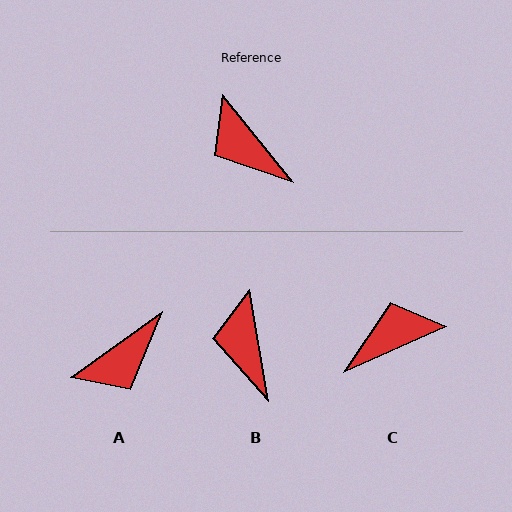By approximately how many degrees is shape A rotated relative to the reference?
Approximately 87 degrees counter-clockwise.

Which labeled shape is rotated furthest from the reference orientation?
C, about 105 degrees away.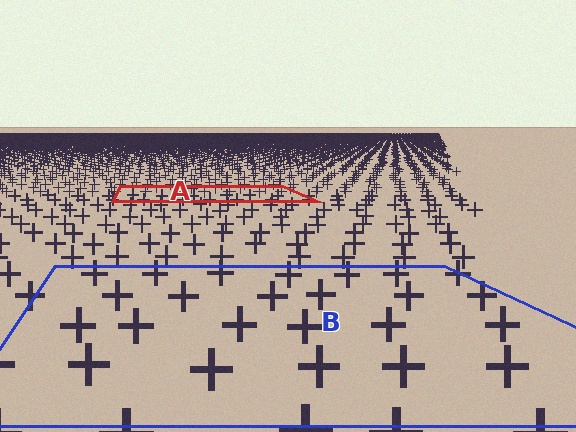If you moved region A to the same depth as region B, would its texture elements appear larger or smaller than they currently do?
They would appear larger. At a closer depth, the same texture elements are projected at a bigger on-screen size.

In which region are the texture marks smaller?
The texture marks are smaller in region A, because it is farther away.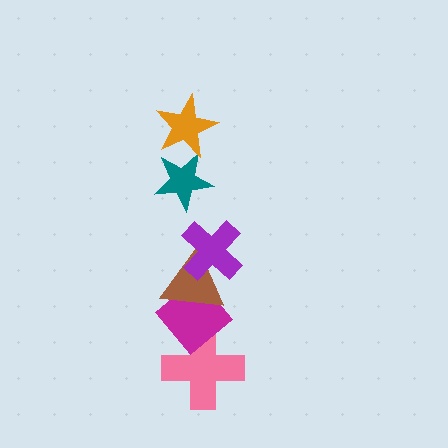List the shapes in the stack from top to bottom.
From top to bottom: the orange star, the teal star, the purple cross, the brown triangle, the magenta diamond, the pink cross.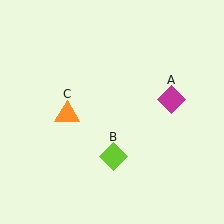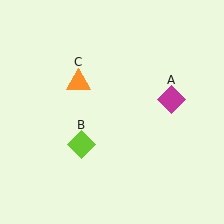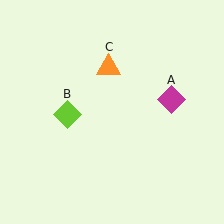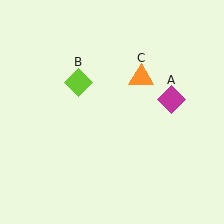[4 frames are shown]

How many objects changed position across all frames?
2 objects changed position: lime diamond (object B), orange triangle (object C).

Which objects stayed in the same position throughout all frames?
Magenta diamond (object A) remained stationary.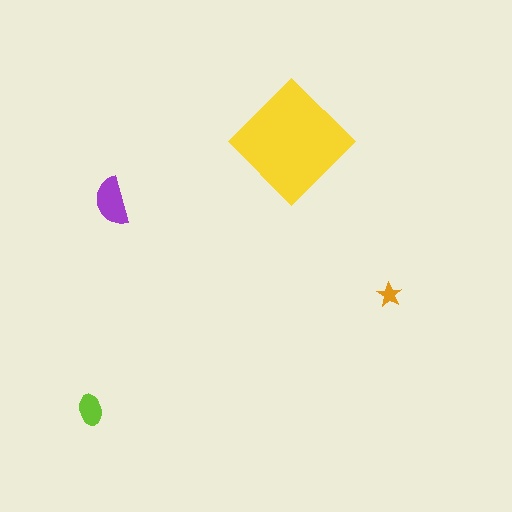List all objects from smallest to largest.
The orange star, the lime ellipse, the purple semicircle, the yellow diamond.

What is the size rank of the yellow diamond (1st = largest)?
1st.